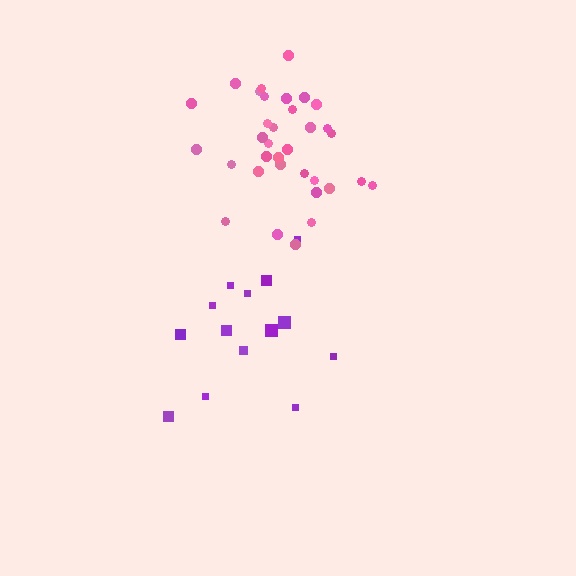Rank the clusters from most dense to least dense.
pink, purple.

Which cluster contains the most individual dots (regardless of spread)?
Pink (34).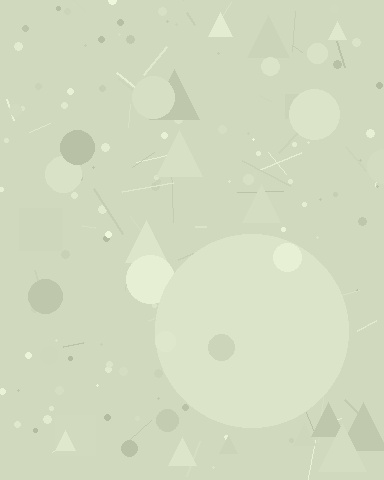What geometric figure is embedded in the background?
A circle is embedded in the background.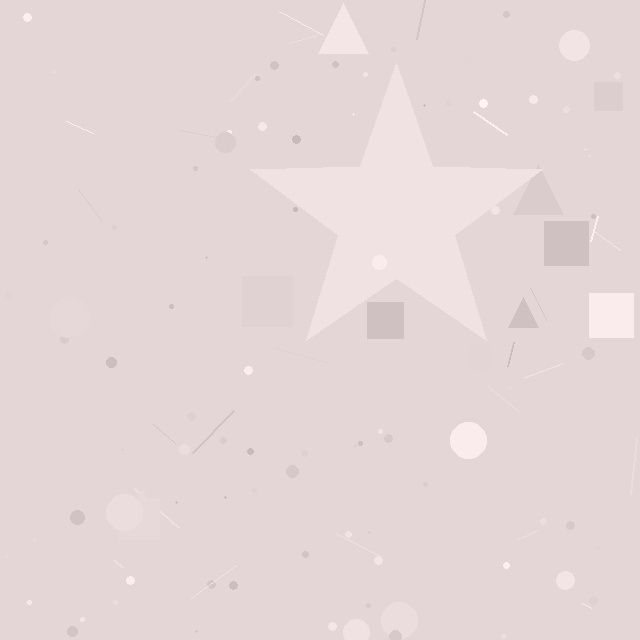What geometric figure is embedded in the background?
A star is embedded in the background.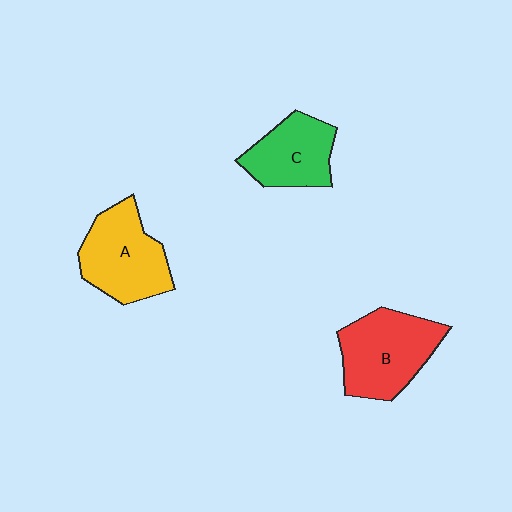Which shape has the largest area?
Shape B (red).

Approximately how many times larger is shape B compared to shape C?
Approximately 1.3 times.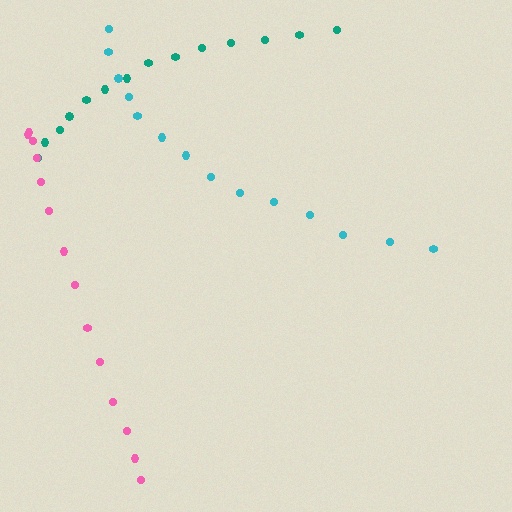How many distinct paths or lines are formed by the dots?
There are 3 distinct paths.